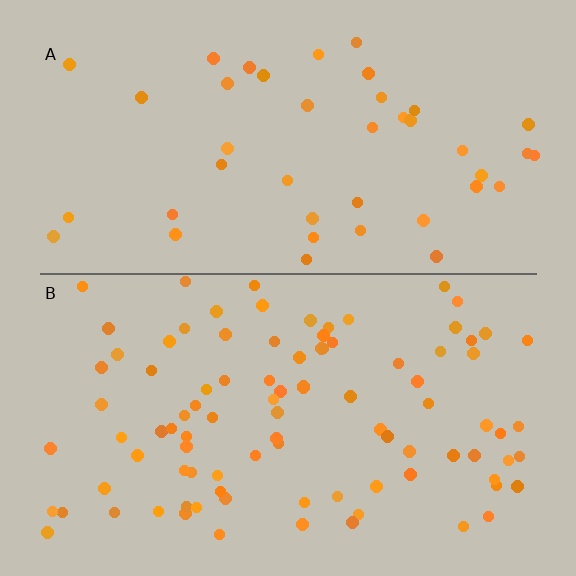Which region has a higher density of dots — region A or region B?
B (the bottom).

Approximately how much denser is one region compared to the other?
Approximately 2.3× — region B over region A.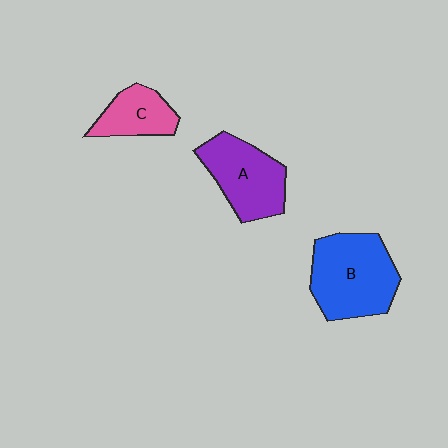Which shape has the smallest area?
Shape C (pink).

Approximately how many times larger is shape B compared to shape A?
Approximately 1.2 times.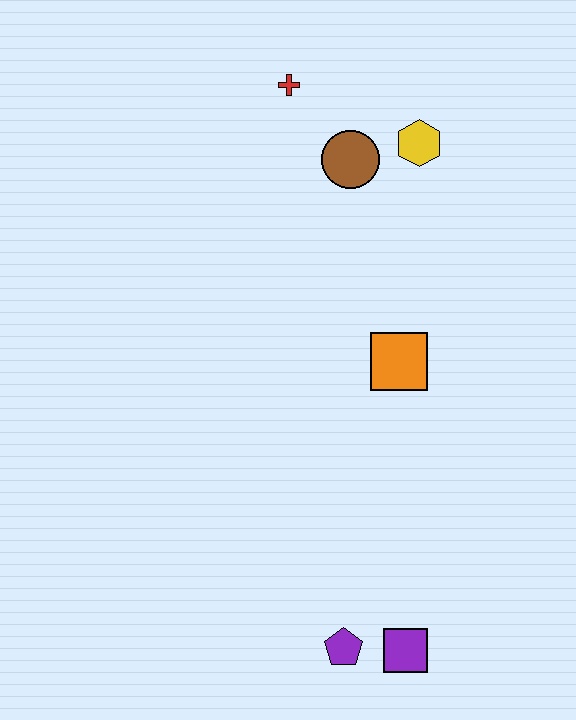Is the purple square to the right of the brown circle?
Yes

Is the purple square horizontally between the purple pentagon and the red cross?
No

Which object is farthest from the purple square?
The red cross is farthest from the purple square.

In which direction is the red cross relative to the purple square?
The red cross is above the purple square.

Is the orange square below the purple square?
No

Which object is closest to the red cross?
The brown circle is closest to the red cross.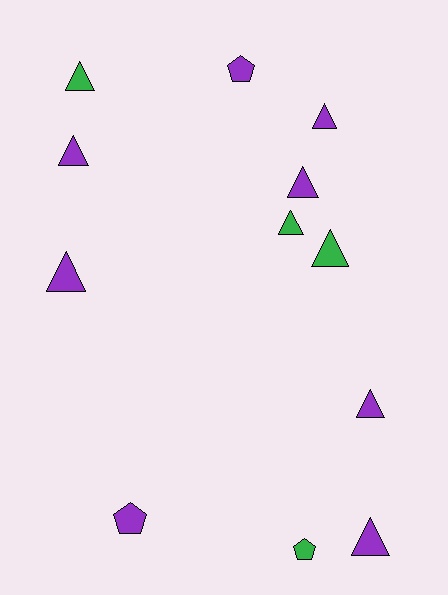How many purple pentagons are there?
There are 2 purple pentagons.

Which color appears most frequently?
Purple, with 8 objects.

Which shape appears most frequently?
Triangle, with 9 objects.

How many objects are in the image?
There are 12 objects.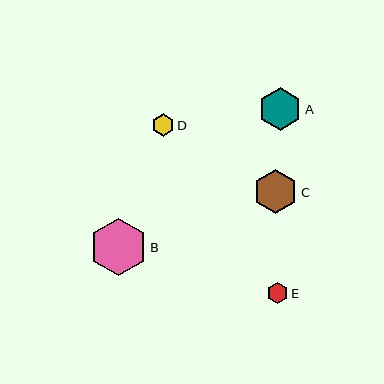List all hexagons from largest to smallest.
From largest to smallest: B, C, A, D, E.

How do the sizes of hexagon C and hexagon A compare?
Hexagon C and hexagon A are approximately the same size.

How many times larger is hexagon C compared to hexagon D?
Hexagon C is approximately 2.0 times the size of hexagon D.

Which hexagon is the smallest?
Hexagon E is the smallest with a size of approximately 20 pixels.